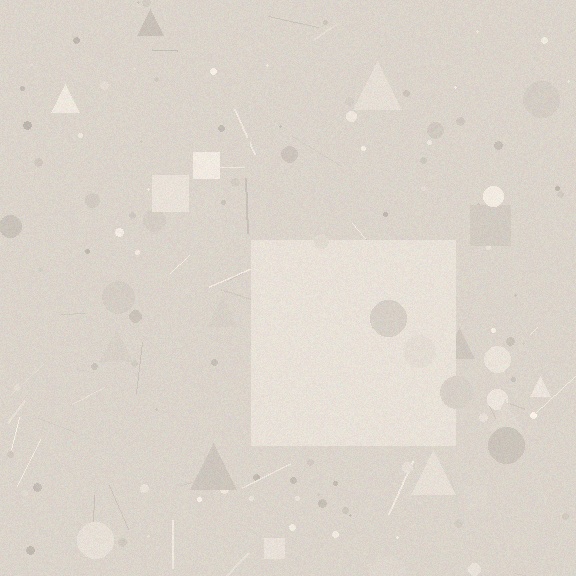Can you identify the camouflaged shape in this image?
The camouflaged shape is a square.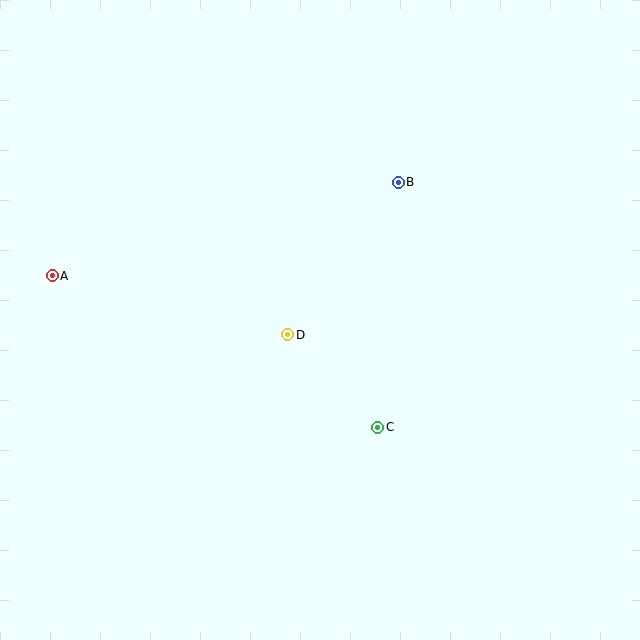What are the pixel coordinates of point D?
Point D is at (288, 335).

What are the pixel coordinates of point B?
Point B is at (398, 182).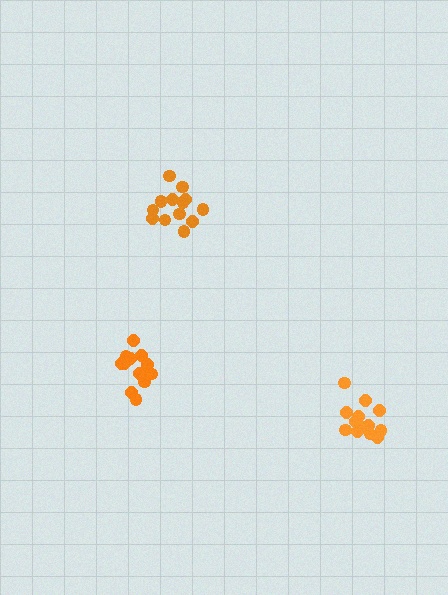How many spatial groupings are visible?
There are 3 spatial groupings.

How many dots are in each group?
Group 1: 13 dots, Group 2: 13 dots, Group 3: 15 dots (41 total).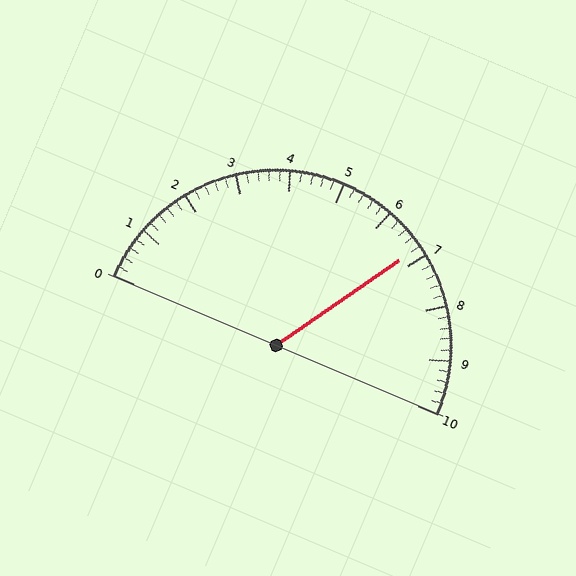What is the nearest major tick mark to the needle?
The nearest major tick mark is 7.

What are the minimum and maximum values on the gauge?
The gauge ranges from 0 to 10.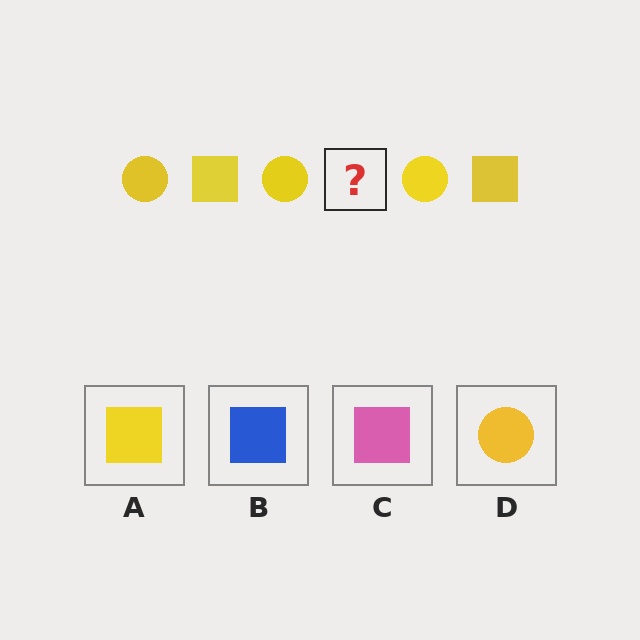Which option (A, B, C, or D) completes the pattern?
A.